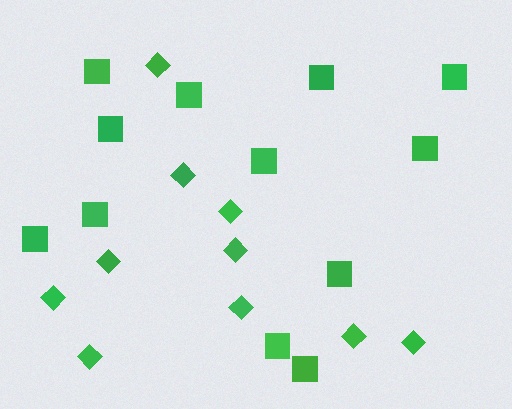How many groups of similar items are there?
There are 2 groups: one group of squares (12) and one group of diamonds (10).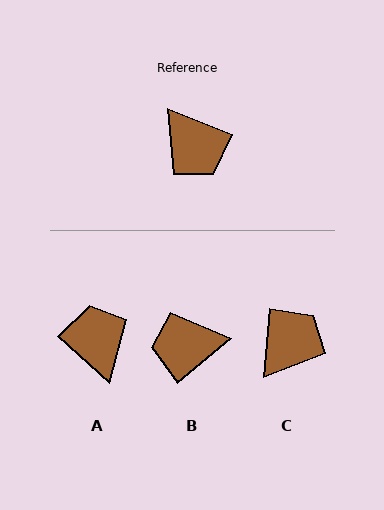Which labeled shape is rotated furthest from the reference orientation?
A, about 160 degrees away.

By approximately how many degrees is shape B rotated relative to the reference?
Approximately 119 degrees clockwise.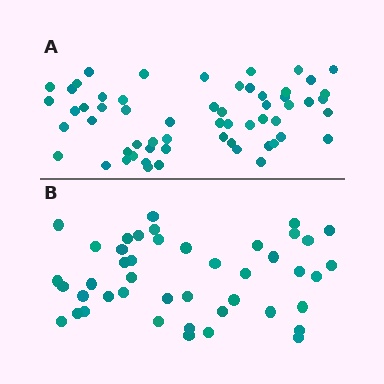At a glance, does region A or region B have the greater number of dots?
Region A (the top region) has more dots.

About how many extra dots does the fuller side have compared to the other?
Region A has approximately 15 more dots than region B.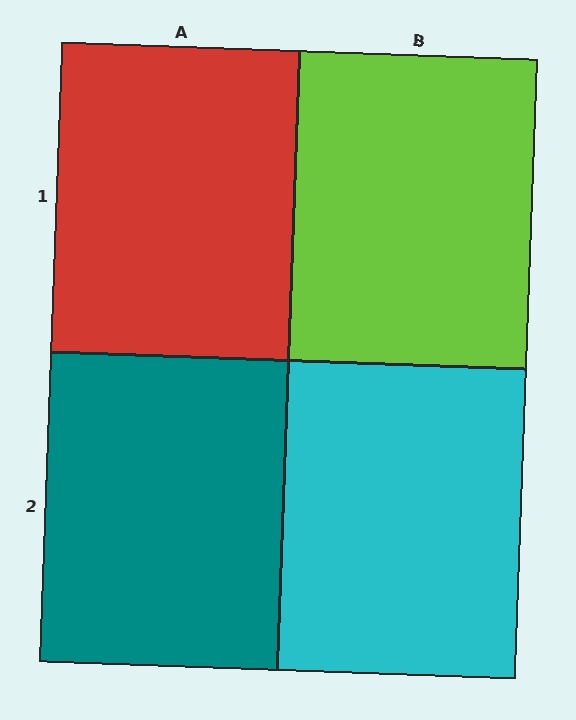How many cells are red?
1 cell is red.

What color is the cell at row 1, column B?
Lime.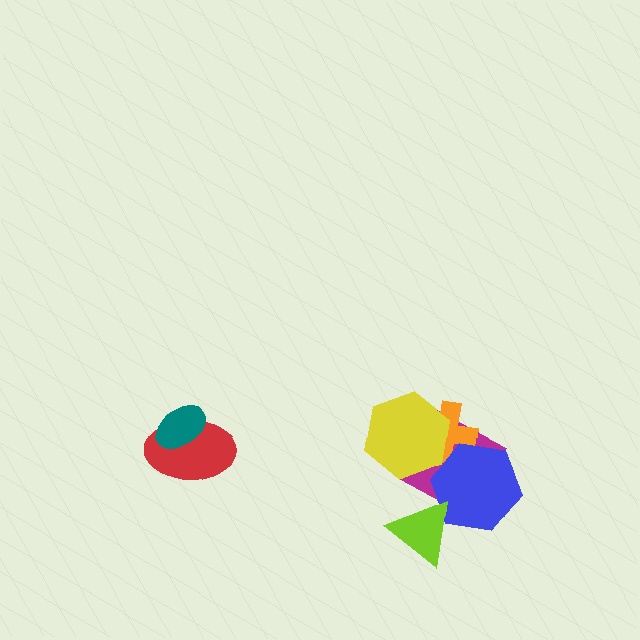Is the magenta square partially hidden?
Yes, it is partially covered by another shape.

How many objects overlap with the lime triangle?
1 object overlaps with the lime triangle.